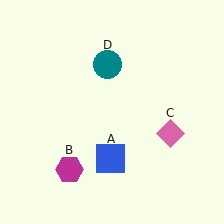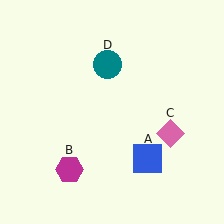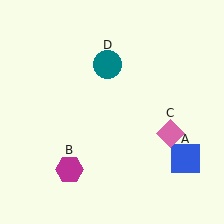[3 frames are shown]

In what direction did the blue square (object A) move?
The blue square (object A) moved right.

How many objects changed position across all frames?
1 object changed position: blue square (object A).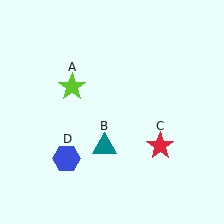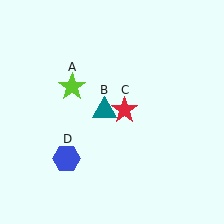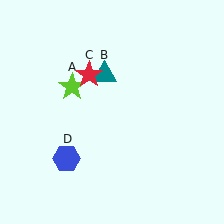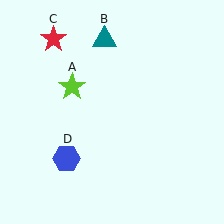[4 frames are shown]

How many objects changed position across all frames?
2 objects changed position: teal triangle (object B), red star (object C).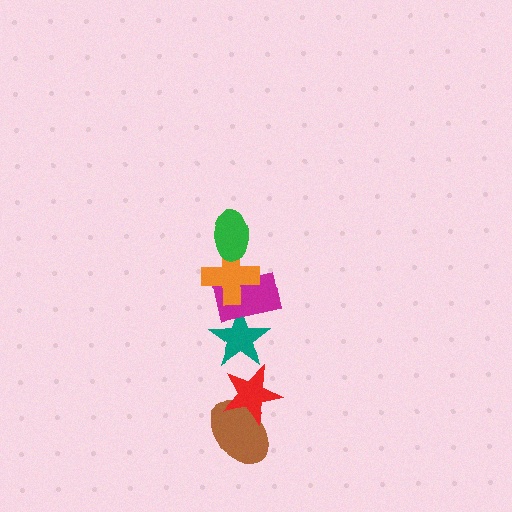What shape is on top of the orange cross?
The green ellipse is on top of the orange cross.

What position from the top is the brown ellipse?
The brown ellipse is 6th from the top.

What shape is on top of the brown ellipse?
The red star is on top of the brown ellipse.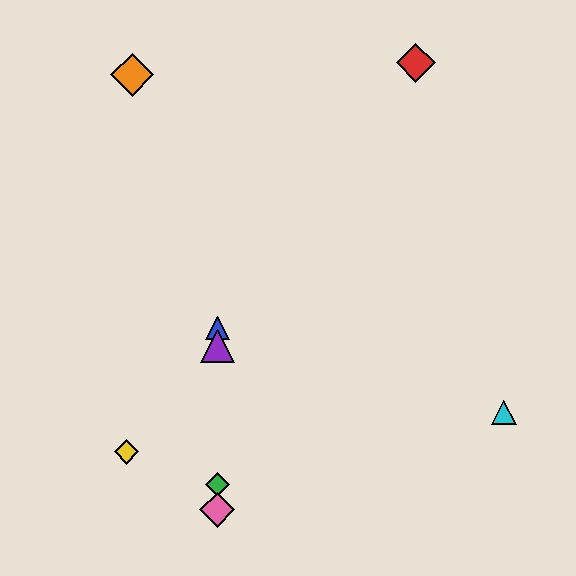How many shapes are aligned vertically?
4 shapes (the blue triangle, the green diamond, the purple triangle, the pink diamond) are aligned vertically.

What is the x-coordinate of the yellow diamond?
The yellow diamond is at x≈126.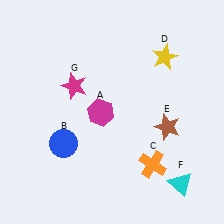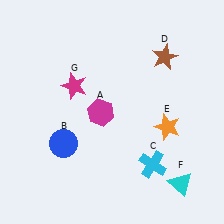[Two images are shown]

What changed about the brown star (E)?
In Image 1, E is brown. In Image 2, it changed to orange.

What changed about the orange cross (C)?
In Image 1, C is orange. In Image 2, it changed to cyan.